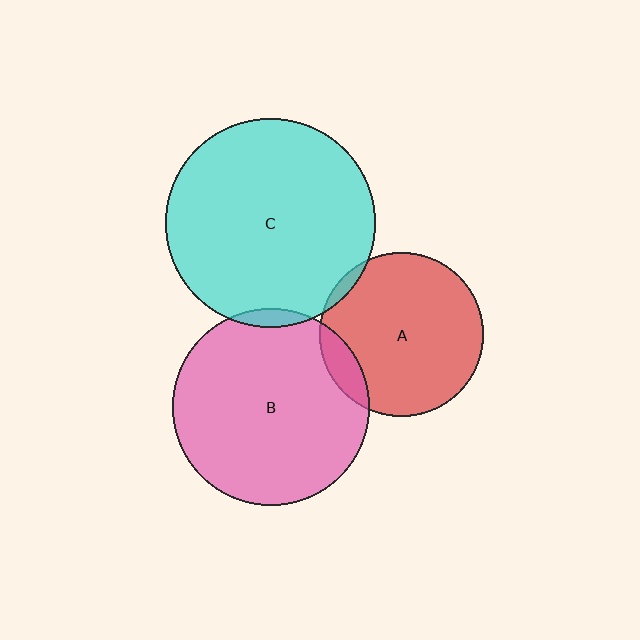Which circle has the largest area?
Circle C (cyan).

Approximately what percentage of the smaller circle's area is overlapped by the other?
Approximately 5%.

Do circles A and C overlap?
Yes.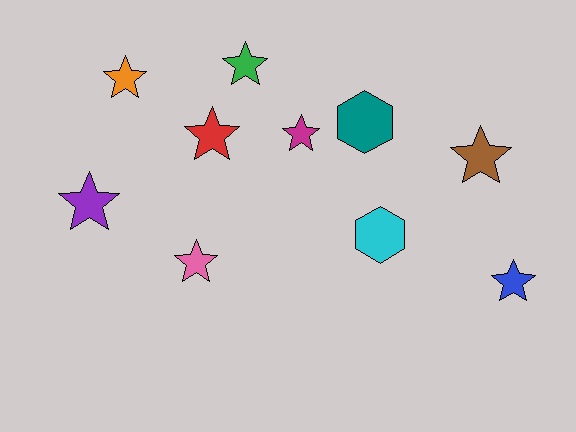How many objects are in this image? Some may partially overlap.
There are 10 objects.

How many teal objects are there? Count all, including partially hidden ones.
There is 1 teal object.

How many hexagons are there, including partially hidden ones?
There are 2 hexagons.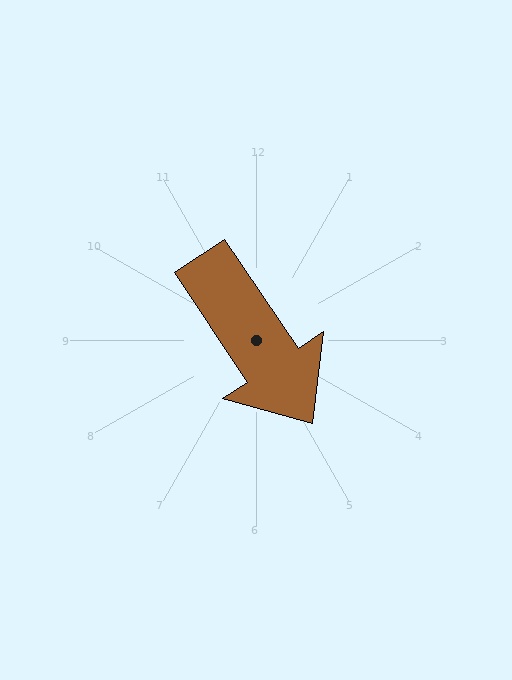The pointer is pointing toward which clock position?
Roughly 5 o'clock.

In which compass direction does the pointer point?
Southeast.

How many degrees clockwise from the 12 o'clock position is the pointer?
Approximately 146 degrees.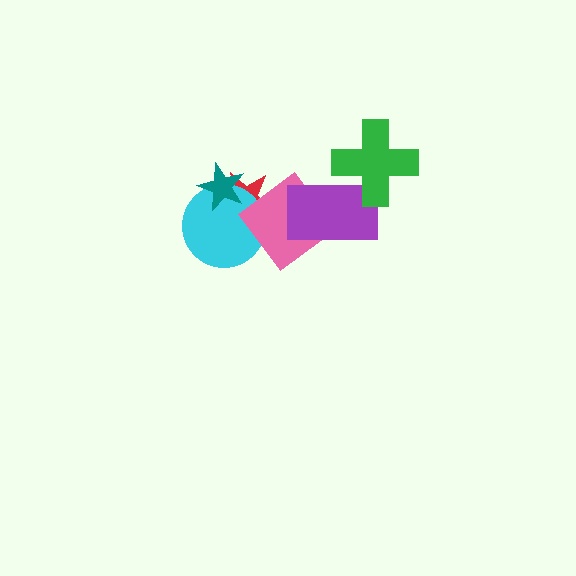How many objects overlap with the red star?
3 objects overlap with the red star.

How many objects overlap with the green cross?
1 object overlaps with the green cross.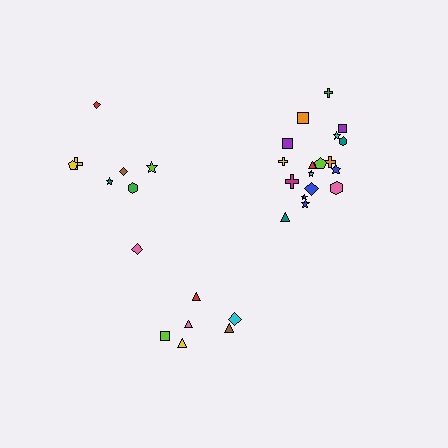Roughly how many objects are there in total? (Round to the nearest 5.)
Roughly 30 objects in total.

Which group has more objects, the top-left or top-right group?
The top-right group.